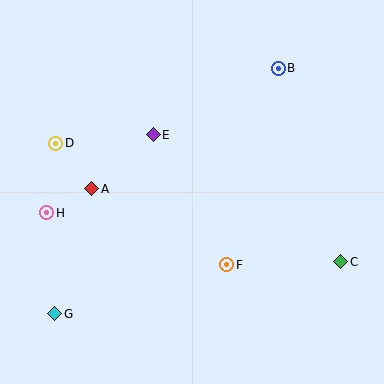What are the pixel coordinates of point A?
Point A is at (92, 189).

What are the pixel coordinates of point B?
Point B is at (278, 68).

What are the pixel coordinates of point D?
Point D is at (56, 143).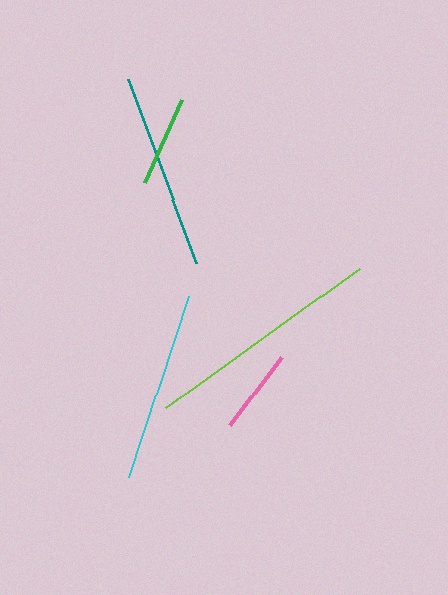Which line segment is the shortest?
The pink line is the shortest at approximately 85 pixels.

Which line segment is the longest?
The lime line is the longest at approximately 238 pixels.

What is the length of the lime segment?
The lime segment is approximately 238 pixels long.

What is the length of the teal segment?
The teal segment is approximately 197 pixels long.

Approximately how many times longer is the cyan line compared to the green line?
The cyan line is approximately 2.1 times the length of the green line.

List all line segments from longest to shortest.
From longest to shortest: lime, teal, cyan, green, pink.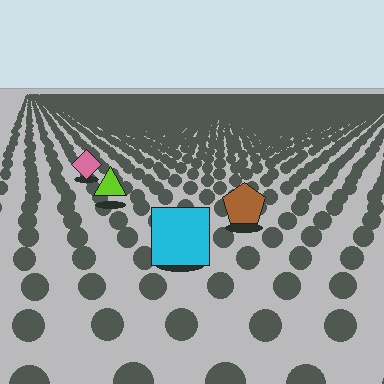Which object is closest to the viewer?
The cyan square is closest. The texture marks near it are larger and more spread out.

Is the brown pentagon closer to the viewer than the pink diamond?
Yes. The brown pentagon is closer — you can tell from the texture gradient: the ground texture is coarser near it.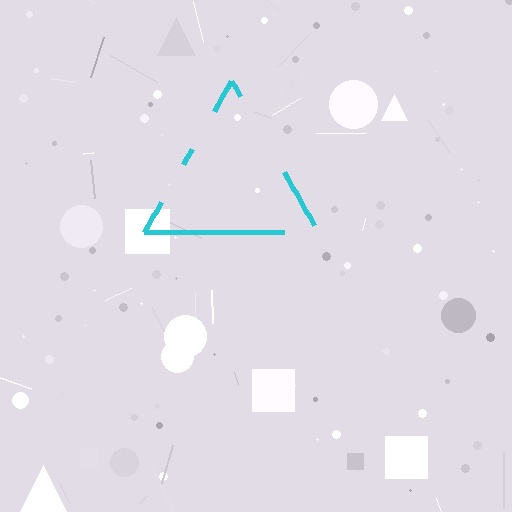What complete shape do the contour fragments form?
The contour fragments form a triangle.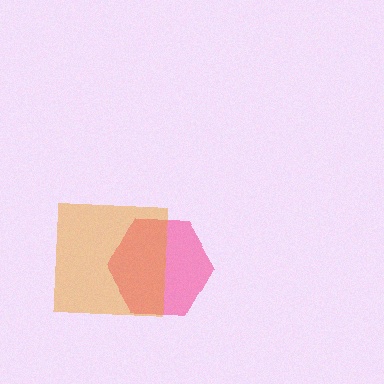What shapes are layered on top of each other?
The layered shapes are: a pink hexagon, an orange square.